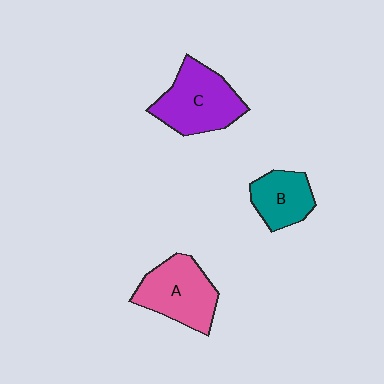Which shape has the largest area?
Shape C (purple).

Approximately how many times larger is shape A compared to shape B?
Approximately 1.5 times.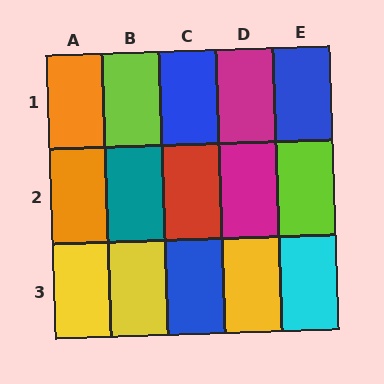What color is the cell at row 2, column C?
Red.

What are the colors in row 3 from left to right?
Yellow, yellow, blue, yellow, cyan.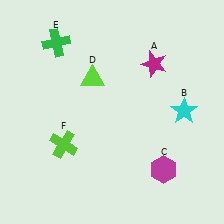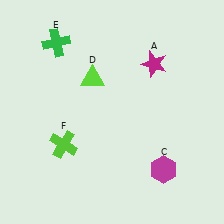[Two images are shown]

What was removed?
The cyan star (B) was removed in Image 2.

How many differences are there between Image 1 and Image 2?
There is 1 difference between the two images.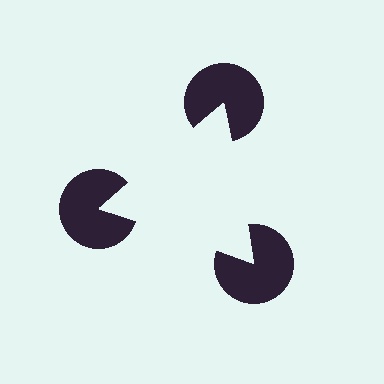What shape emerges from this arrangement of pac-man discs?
An illusory triangle — its edges are inferred from the aligned wedge cuts in the pac-man discs, not physically drawn.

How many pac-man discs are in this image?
There are 3 — one at each vertex of the illusory triangle.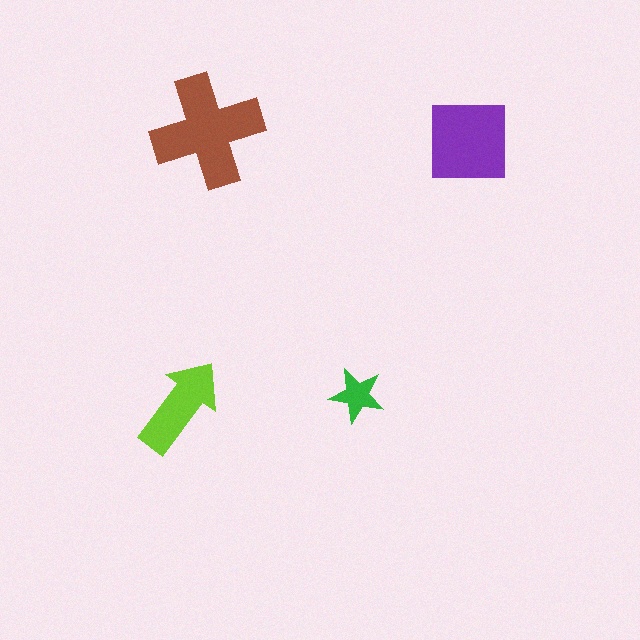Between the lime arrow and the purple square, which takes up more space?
The purple square.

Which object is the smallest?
The green star.